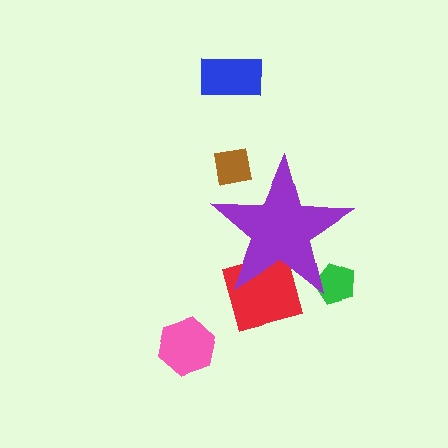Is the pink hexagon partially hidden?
No, the pink hexagon is fully visible.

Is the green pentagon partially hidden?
Yes, the green pentagon is partially hidden behind the purple star.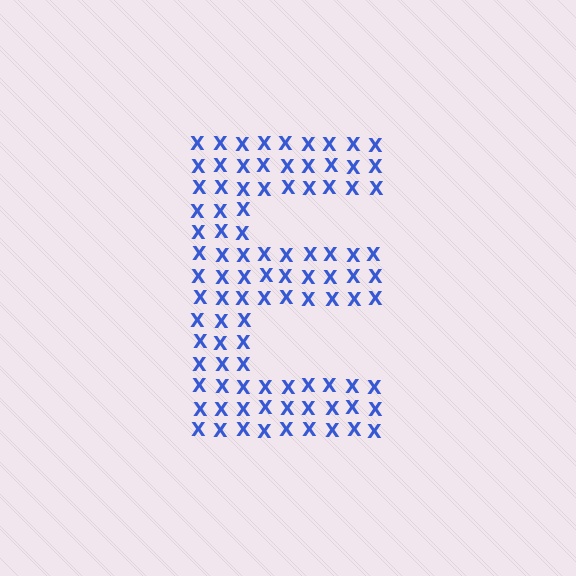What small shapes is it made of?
It is made of small letter X's.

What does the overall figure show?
The overall figure shows the letter E.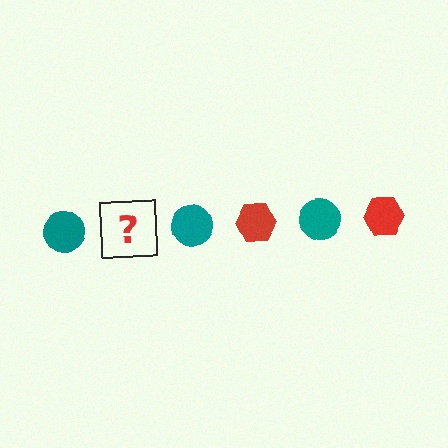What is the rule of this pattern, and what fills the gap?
The rule is that the pattern alternates between teal circle and red hexagon. The gap should be filled with a red hexagon.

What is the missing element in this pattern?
The missing element is a red hexagon.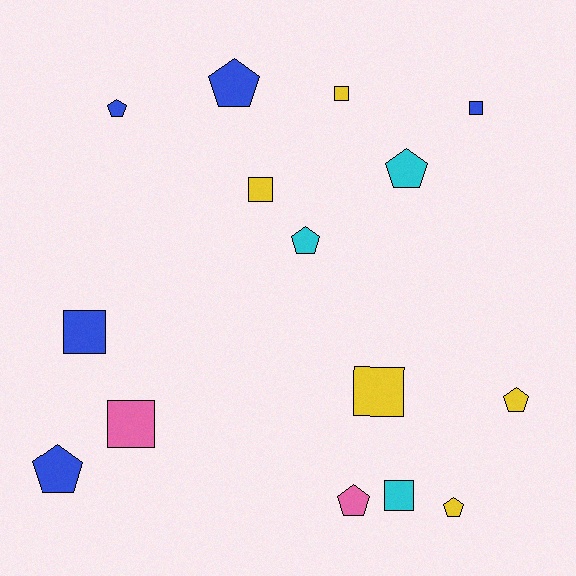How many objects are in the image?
There are 15 objects.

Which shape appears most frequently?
Pentagon, with 8 objects.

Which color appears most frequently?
Blue, with 5 objects.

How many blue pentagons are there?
There are 3 blue pentagons.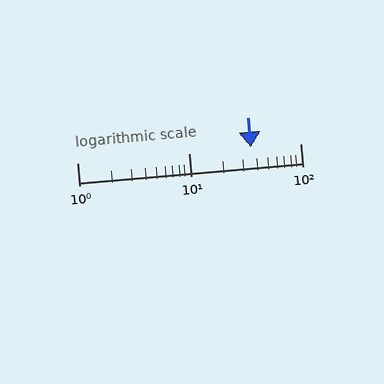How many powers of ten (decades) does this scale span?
The scale spans 2 decades, from 1 to 100.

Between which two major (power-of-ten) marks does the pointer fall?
The pointer is between 10 and 100.